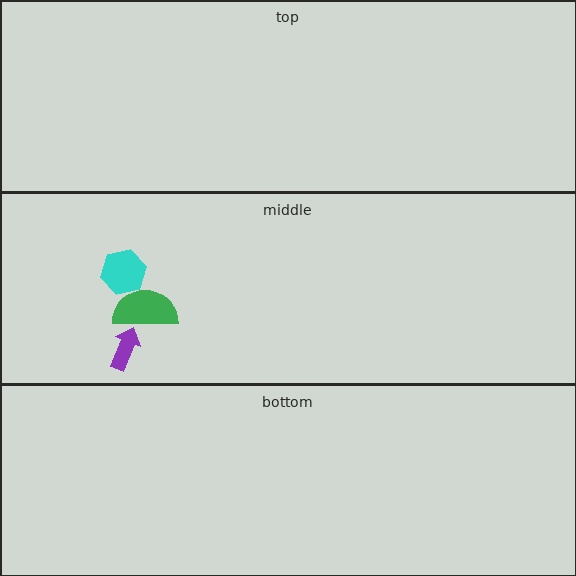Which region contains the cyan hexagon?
The middle region.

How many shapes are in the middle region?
3.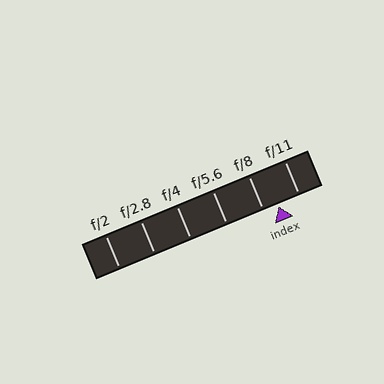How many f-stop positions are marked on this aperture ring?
There are 6 f-stop positions marked.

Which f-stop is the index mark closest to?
The index mark is closest to f/8.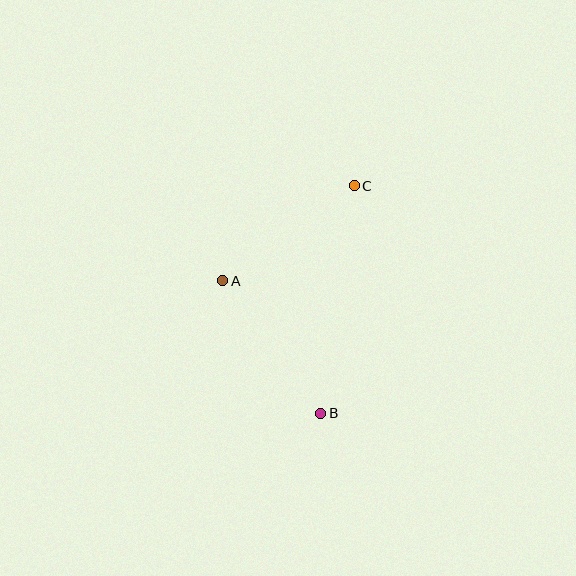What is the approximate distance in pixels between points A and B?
The distance between A and B is approximately 165 pixels.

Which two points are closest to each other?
Points A and C are closest to each other.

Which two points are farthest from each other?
Points B and C are farthest from each other.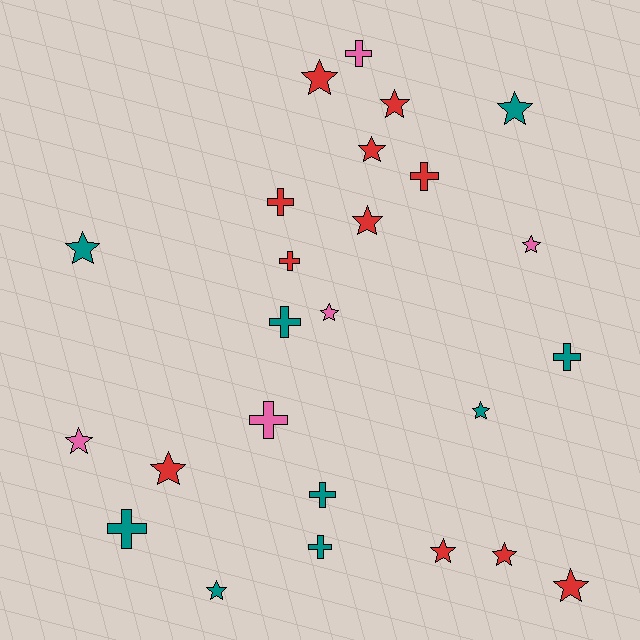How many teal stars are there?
There are 4 teal stars.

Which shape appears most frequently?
Star, with 15 objects.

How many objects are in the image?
There are 25 objects.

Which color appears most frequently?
Red, with 11 objects.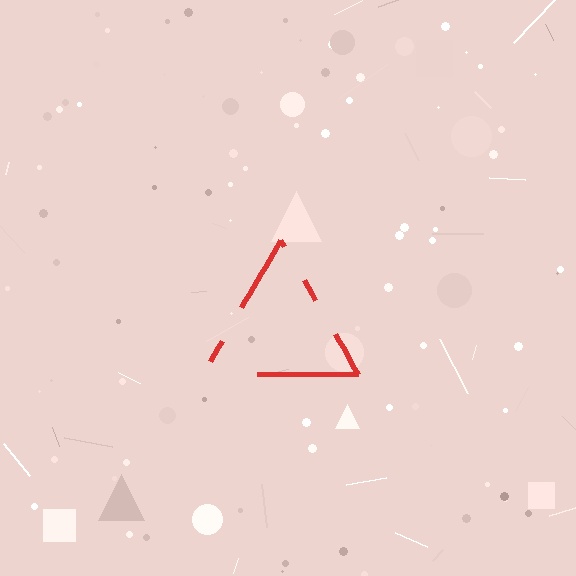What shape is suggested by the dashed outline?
The dashed outline suggests a triangle.